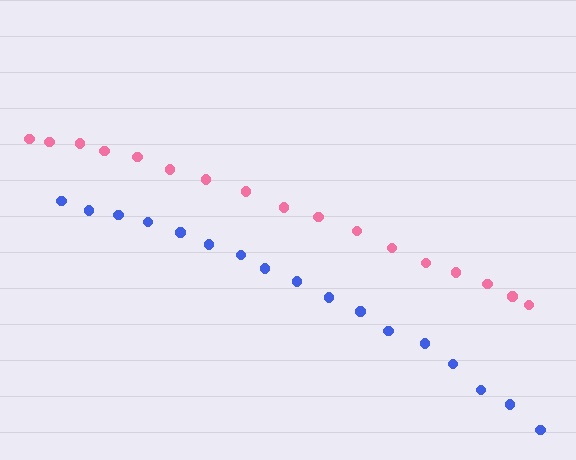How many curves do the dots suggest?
There are 2 distinct paths.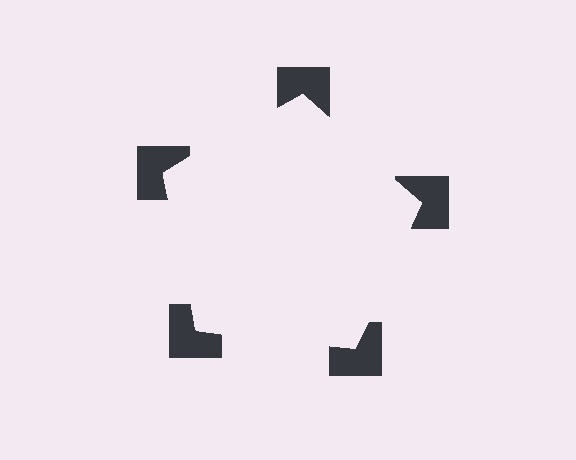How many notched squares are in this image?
There are 5 — one at each vertex of the illusory pentagon.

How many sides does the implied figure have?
5 sides.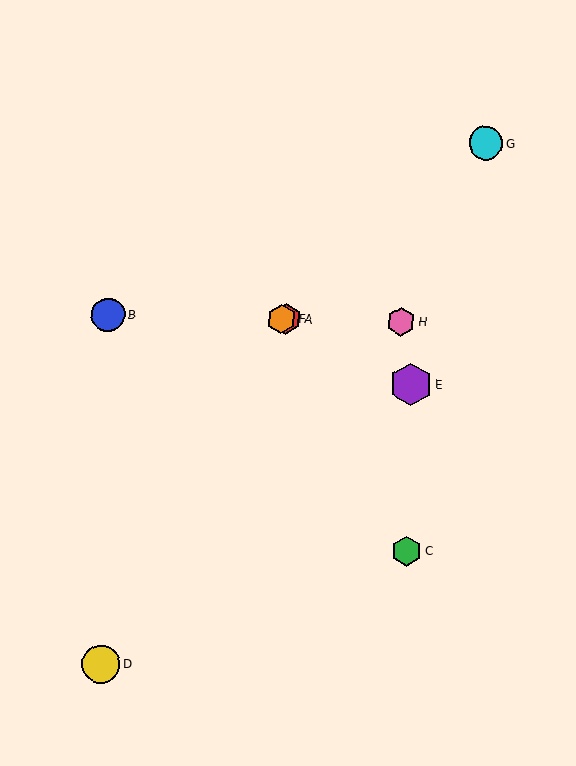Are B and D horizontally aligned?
No, B is at y≈315 and D is at y≈664.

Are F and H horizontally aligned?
Yes, both are at y≈319.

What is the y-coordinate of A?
Object A is at y≈319.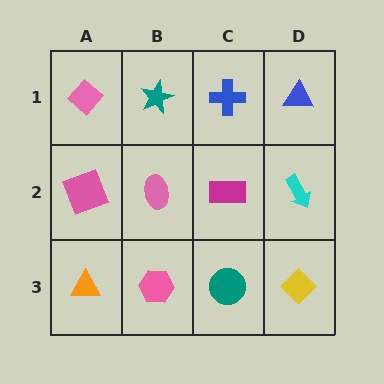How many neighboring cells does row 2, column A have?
3.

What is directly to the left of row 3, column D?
A teal circle.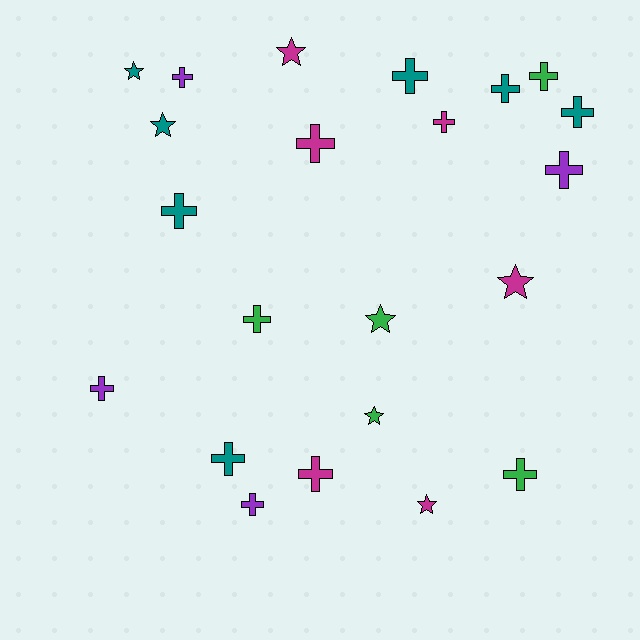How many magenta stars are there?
There are 3 magenta stars.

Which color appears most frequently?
Teal, with 7 objects.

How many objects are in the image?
There are 22 objects.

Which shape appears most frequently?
Cross, with 15 objects.